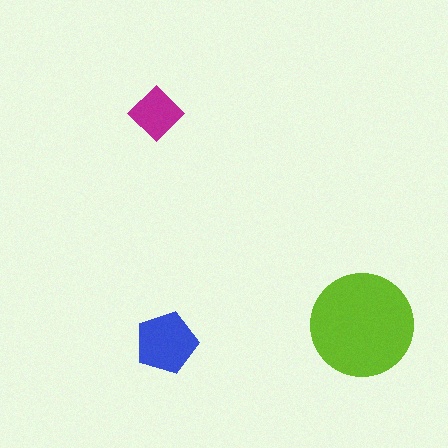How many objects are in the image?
There are 3 objects in the image.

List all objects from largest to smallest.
The lime circle, the blue pentagon, the magenta diamond.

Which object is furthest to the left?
The magenta diamond is leftmost.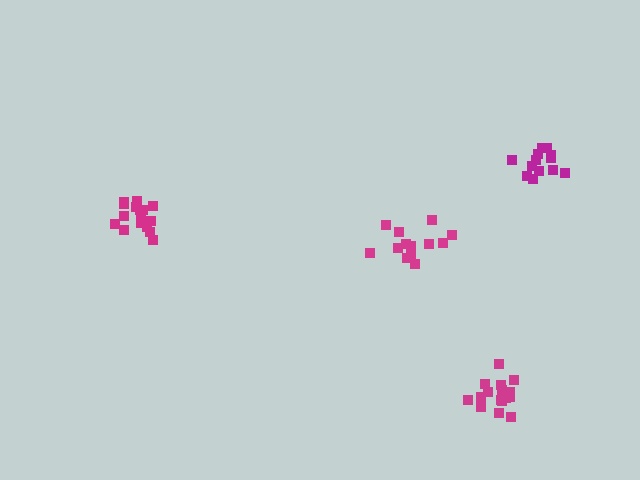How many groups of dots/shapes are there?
There are 4 groups.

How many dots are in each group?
Group 1: 13 dots, Group 2: 16 dots, Group 3: 13 dots, Group 4: 16 dots (58 total).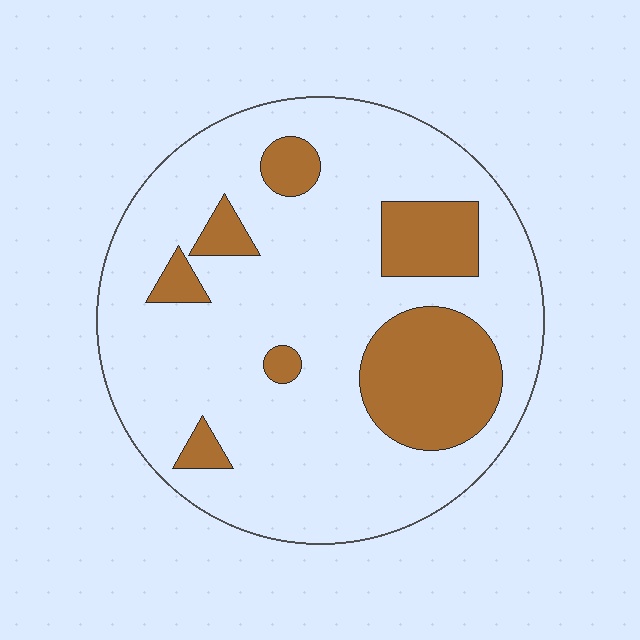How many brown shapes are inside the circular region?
7.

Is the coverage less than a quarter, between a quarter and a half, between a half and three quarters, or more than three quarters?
Less than a quarter.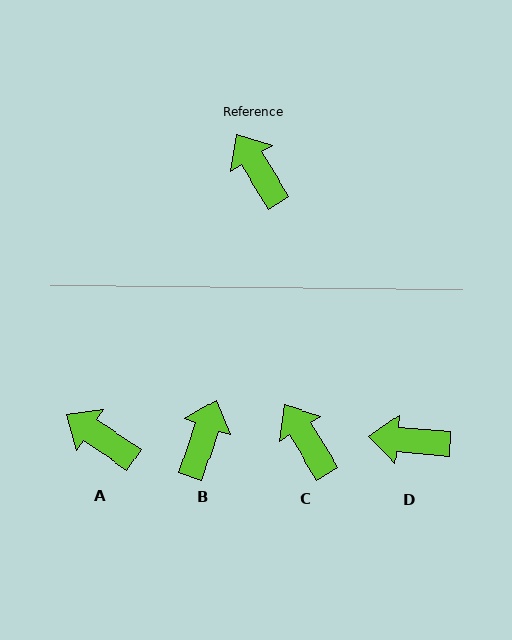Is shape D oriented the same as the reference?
No, it is off by about 53 degrees.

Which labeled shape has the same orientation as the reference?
C.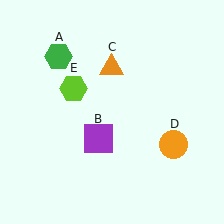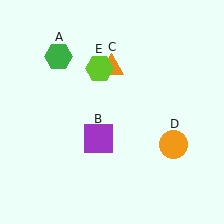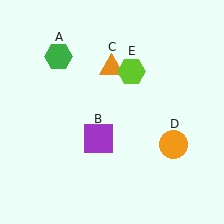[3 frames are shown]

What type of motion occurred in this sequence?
The lime hexagon (object E) rotated clockwise around the center of the scene.